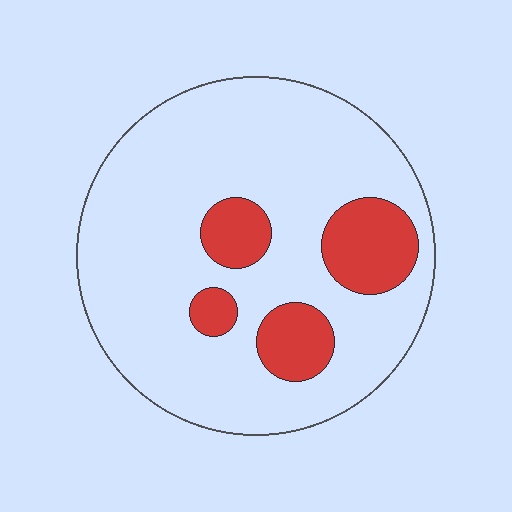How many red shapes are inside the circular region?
4.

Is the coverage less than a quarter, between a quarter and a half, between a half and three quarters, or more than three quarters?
Less than a quarter.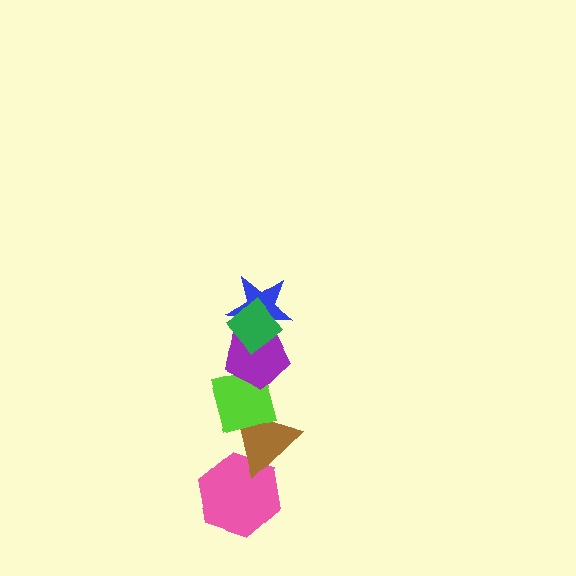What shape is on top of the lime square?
The purple pentagon is on top of the lime square.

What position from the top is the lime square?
The lime square is 4th from the top.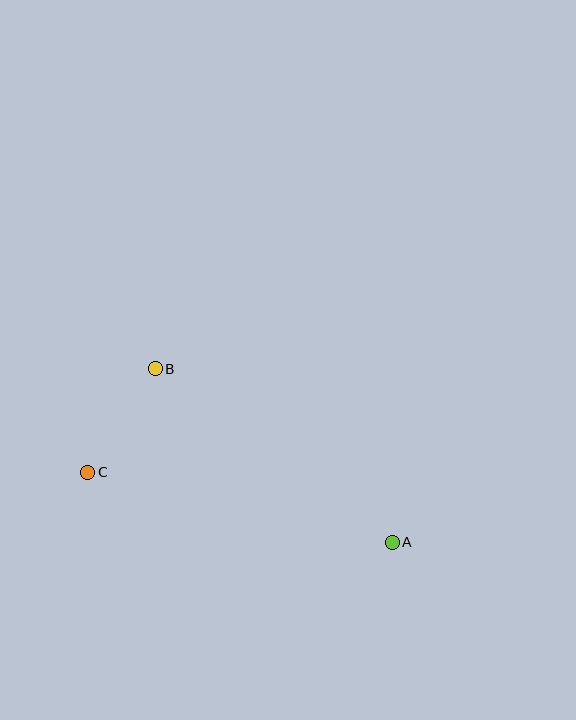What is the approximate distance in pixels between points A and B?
The distance between A and B is approximately 294 pixels.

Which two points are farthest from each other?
Points A and C are farthest from each other.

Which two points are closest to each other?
Points B and C are closest to each other.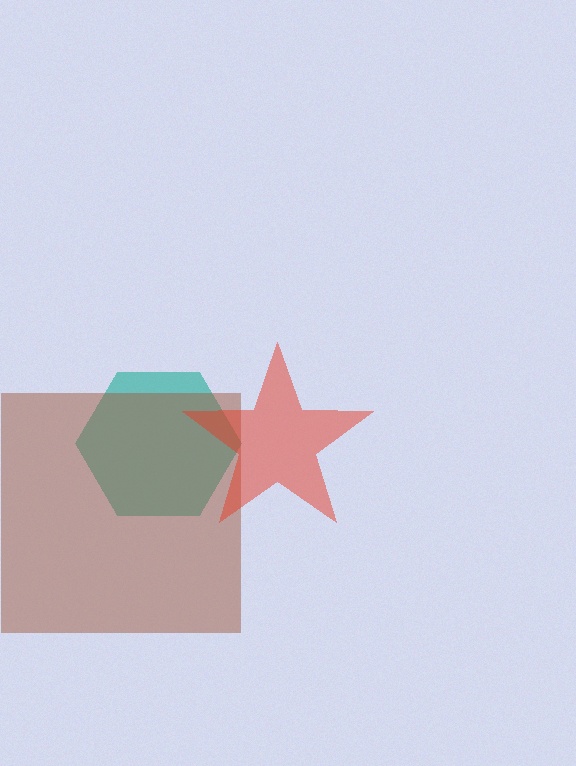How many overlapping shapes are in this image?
There are 3 overlapping shapes in the image.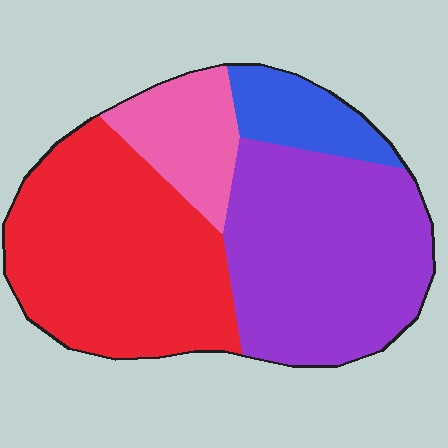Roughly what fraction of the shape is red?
Red takes up between a third and a half of the shape.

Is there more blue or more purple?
Purple.